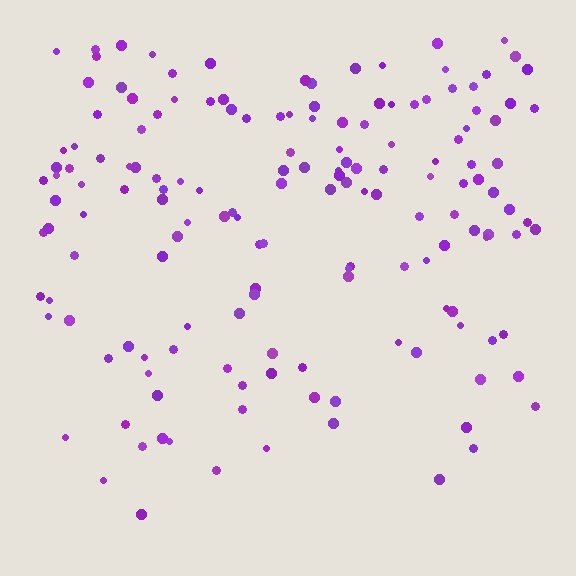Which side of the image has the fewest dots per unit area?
The bottom.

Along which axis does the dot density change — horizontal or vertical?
Vertical.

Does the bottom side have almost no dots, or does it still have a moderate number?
Still a moderate number, just noticeably fewer than the top.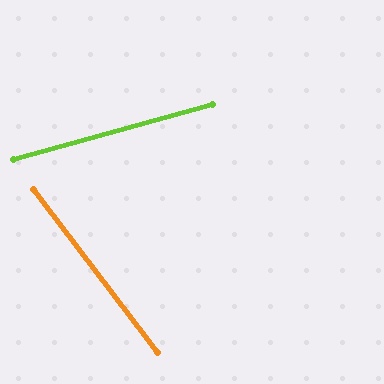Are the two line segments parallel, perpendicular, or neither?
Neither parallel nor perpendicular — they differ by about 68°.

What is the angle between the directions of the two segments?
Approximately 68 degrees.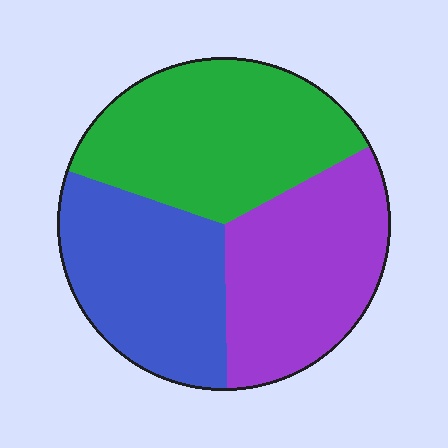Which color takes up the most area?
Green, at roughly 35%.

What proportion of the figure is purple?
Purple takes up about one third (1/3) of the figure.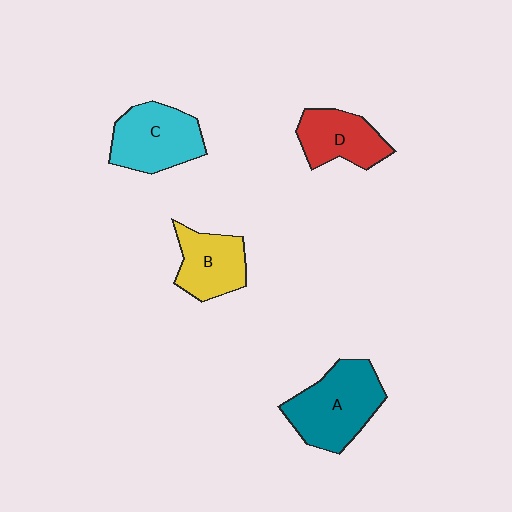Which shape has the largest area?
Shape A (teal).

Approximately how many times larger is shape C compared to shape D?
Approximately 1.3 times.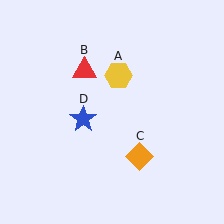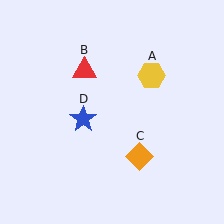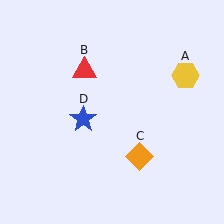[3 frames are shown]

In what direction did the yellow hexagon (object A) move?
The yellow hexagon (object A) moved right.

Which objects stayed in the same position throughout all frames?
Red triangle (object B) and orange diamond (object C) and blue star (object D) remained stationary.